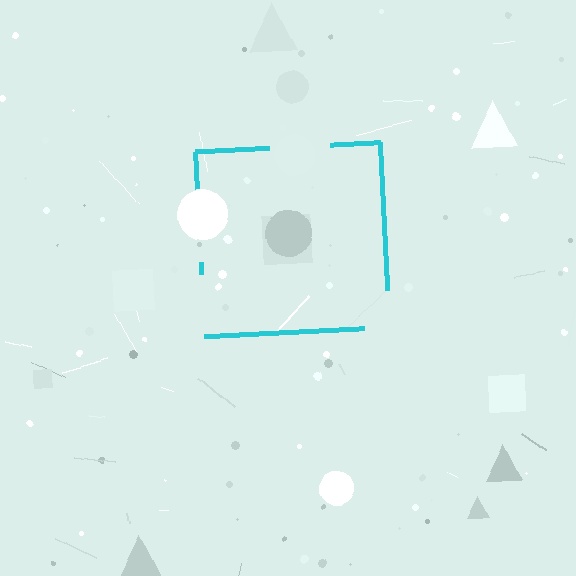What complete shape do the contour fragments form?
The contour fragments form a square.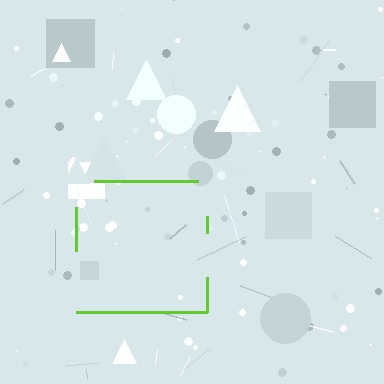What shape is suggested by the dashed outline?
The dashed outline suggests a square.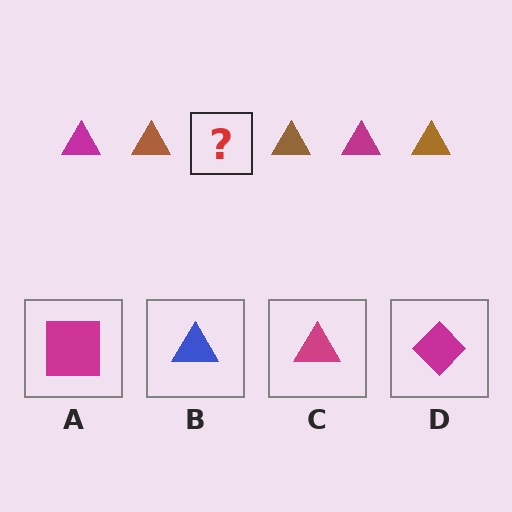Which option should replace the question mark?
Option C.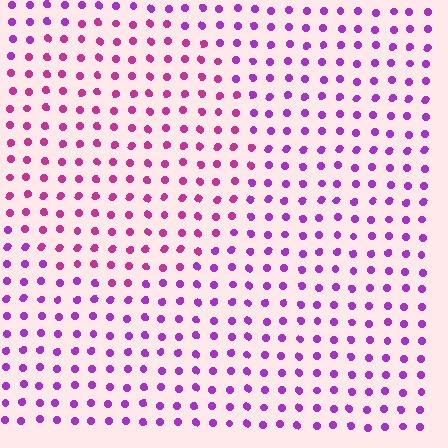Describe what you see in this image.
The image is filled with small purple elements in a uniform arrangement. A circle-shaped region is visible where the elements are tinted to a slightly different hue, forming a subtle color boundary.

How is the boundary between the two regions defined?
The boundary is defined purely by a slight shift in hue (about 33 degrees). Spacing, size, and orientation are identical on both sides.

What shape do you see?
I see a circle.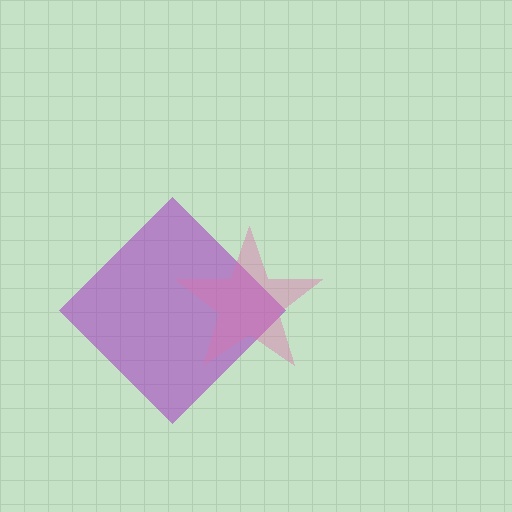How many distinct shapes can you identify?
There are 2 distinct shapes: a purple diamond, a pink star.